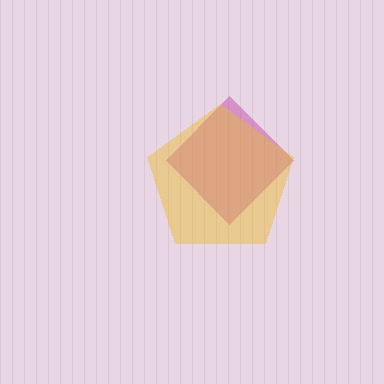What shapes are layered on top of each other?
The layered shapes are: a magenta diamond, a yellow pentagon.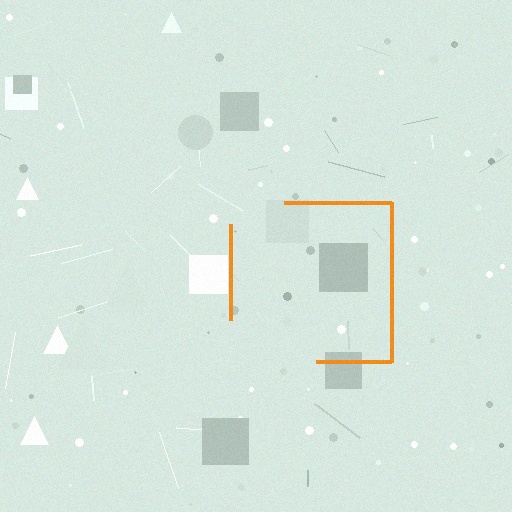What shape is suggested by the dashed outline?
The dashed outline suggests a square.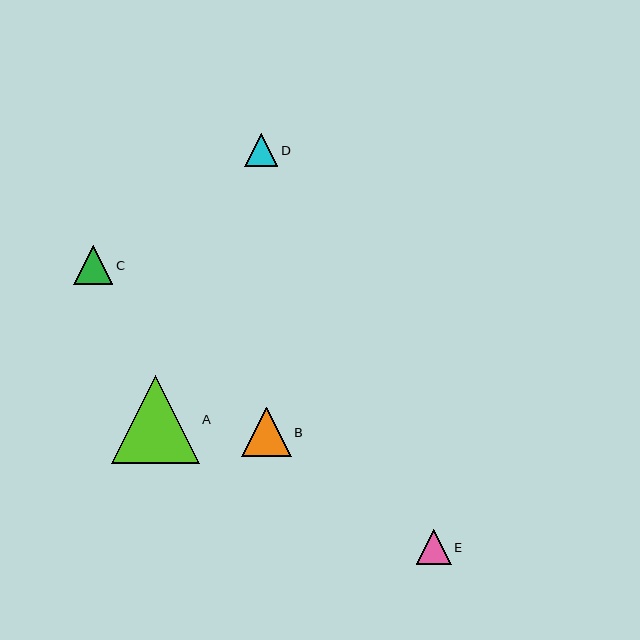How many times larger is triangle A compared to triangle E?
Triangle A is approximately 2.5 times the size of triangle E.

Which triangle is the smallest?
Triangle D is the smallest with a size of approximately 33 pixels.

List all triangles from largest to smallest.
From largest to smallest: A, B, C, E, D.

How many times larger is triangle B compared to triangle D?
Triangle B is approximately 1.5 times the size of triangle D.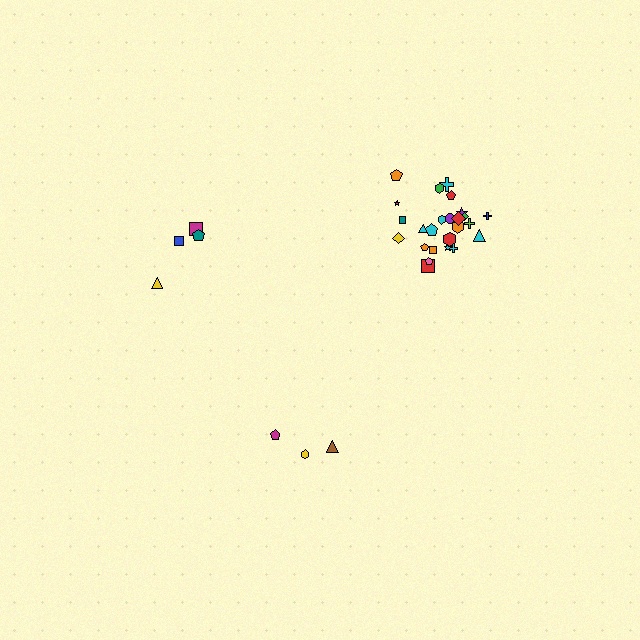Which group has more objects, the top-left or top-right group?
The top-right group.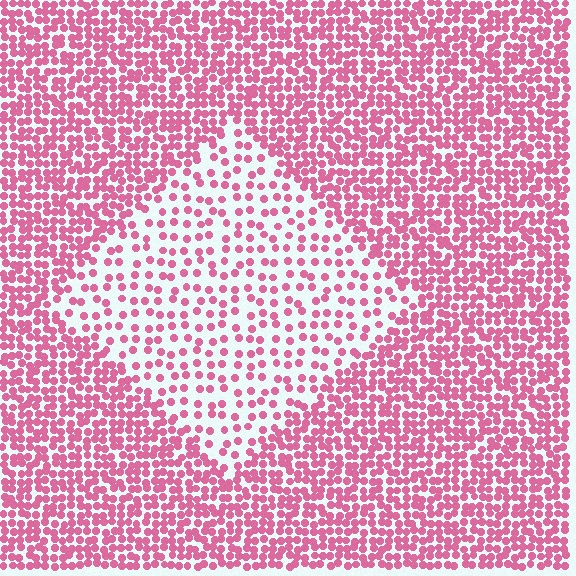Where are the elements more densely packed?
The elements are more densely packed outside the diamond boundary.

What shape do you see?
I see a diamond.